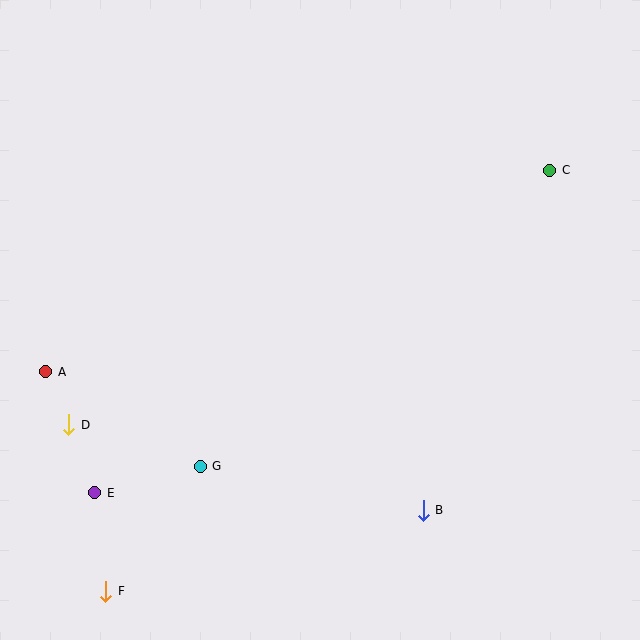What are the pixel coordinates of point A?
Point A is at (46, 372).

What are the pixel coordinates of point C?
Point C is at (550, 170).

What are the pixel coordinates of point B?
Point B is at (423, 510).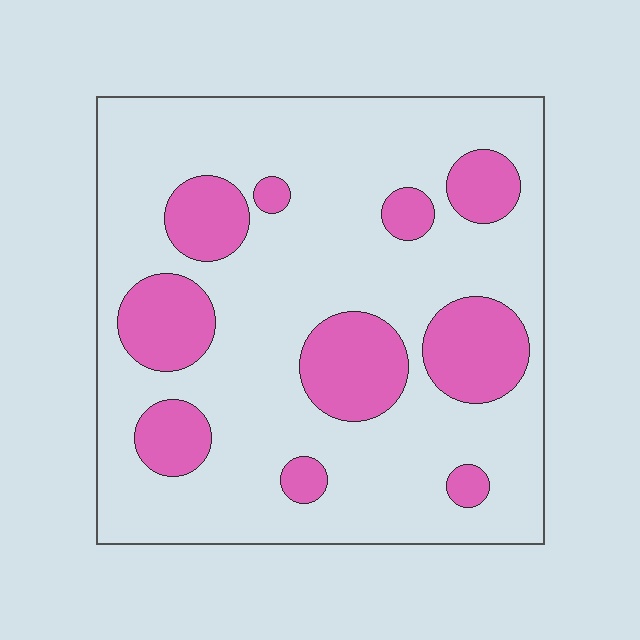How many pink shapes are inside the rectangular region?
10.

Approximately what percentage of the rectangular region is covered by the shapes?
Approximately 25%.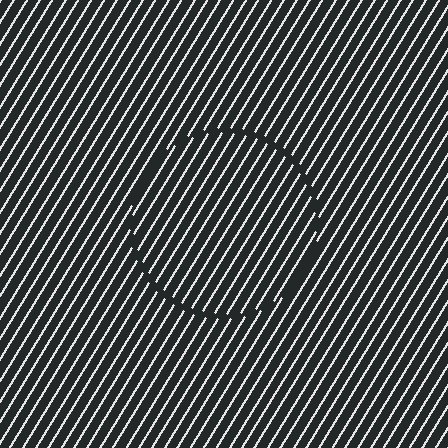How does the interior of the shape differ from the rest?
The interior of the shape contains the same grating, shifted by half a period — the contour is defined by the phase discontinuity where line-ends from the inner and outer gratings abut.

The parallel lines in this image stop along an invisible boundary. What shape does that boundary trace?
An illusory circle. The interior of the shape contains the same grating, shifted by half a period — the contour is defined by the phase discontinuity where line-ends from the inner and outer gratings abut.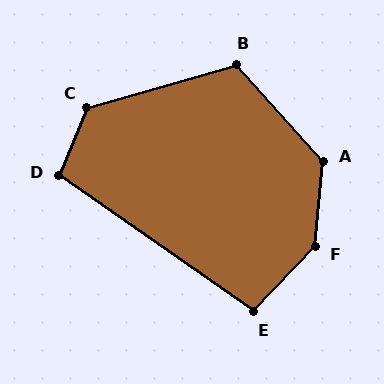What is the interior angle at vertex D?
Approximately 102 degrees (obtuse).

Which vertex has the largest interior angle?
F, at approximately 142 degrees.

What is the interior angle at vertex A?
Approximately 133 degrees (obtuse).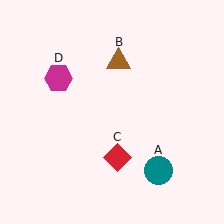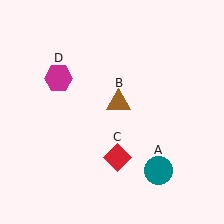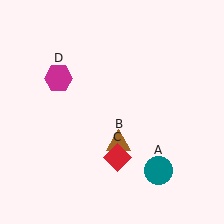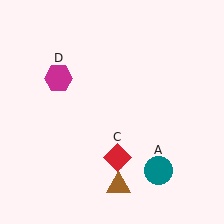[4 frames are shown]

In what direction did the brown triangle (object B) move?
The brown triangle (object B) moved down.